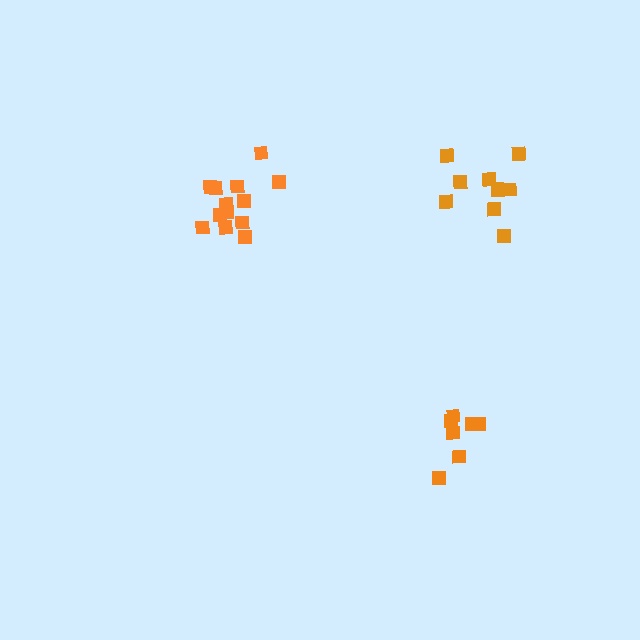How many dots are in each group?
Group 1: 13 dots, Group 2: 7 dots, Group 3: 10 dots (30 total).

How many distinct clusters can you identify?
There are 3 distinct clusters.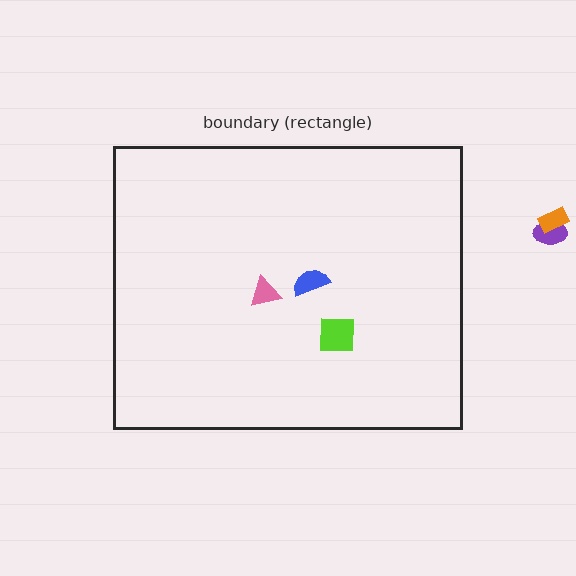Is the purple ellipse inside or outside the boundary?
Outside.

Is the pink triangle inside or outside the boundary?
Inside.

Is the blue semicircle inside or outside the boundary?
Inside.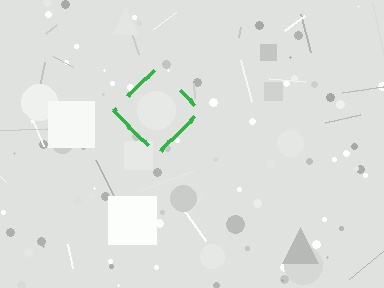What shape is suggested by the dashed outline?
The dashed outline suggests a diamond.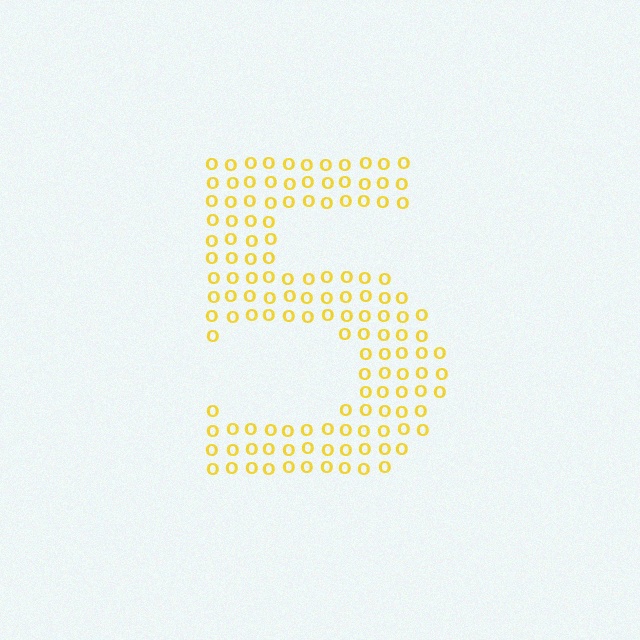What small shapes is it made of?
It is made of small letter O's.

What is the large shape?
The large shape is the digit 5.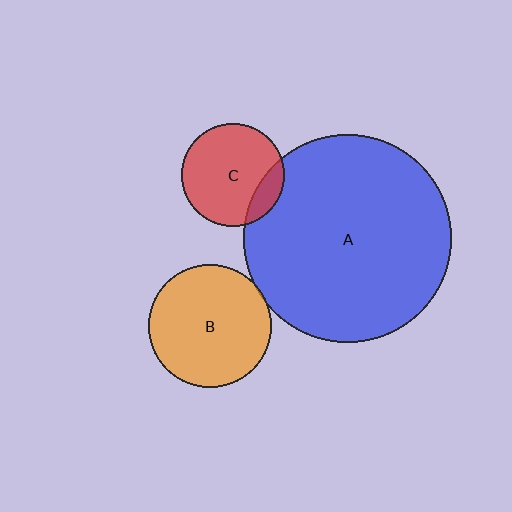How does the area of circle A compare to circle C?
Approximately 4.0 times.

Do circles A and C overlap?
Yes.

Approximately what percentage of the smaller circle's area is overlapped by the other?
Approximately 15%.